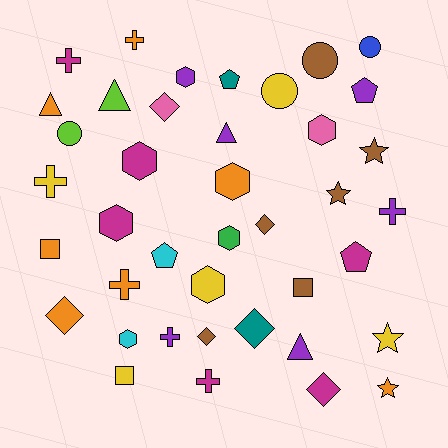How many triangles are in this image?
There are 4 triangles.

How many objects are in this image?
There are 40 objects.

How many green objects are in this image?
There is 1 green object.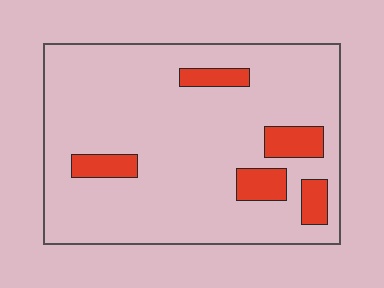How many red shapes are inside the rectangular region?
5.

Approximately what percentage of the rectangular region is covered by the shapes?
Approximately 15%.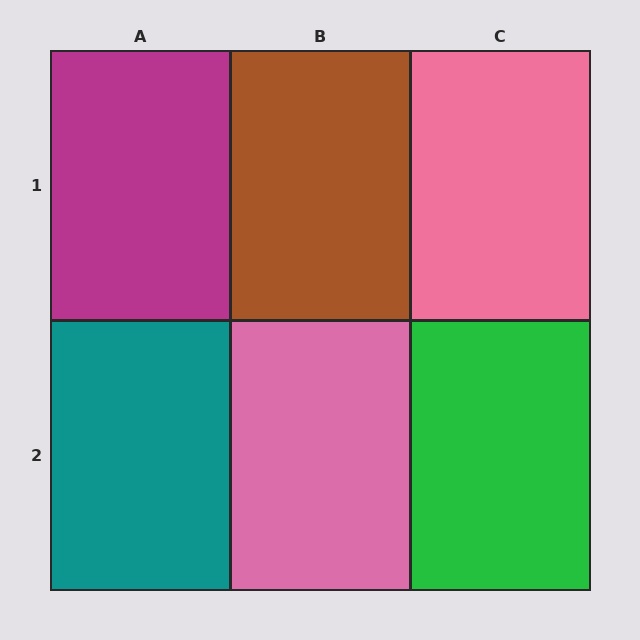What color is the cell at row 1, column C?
Pink.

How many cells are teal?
1 cell is teal.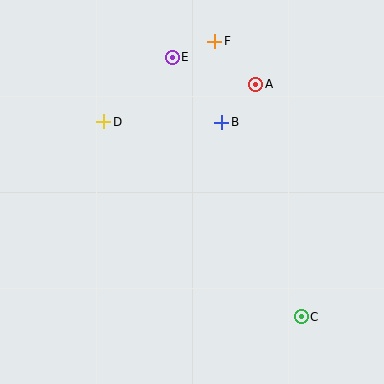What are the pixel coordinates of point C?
Point C is at (301, 317).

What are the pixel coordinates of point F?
Point F is at (215, 41).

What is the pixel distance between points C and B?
The distance between C and B is 210 pixels.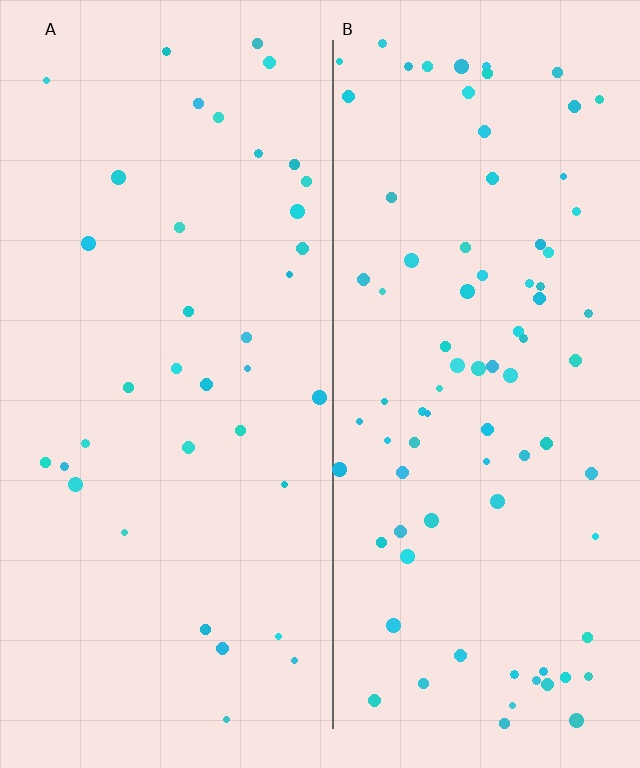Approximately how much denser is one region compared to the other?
Approximately 2.2× — region B over region A.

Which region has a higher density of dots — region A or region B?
B (the right).